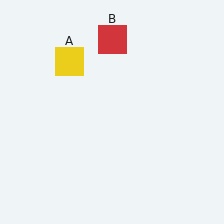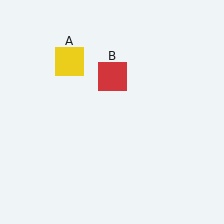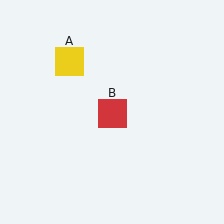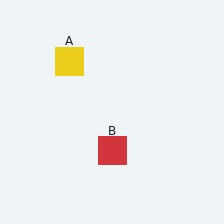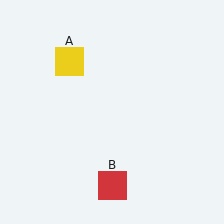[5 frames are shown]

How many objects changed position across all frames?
1 object changed position: red square (object B).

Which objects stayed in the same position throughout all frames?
Yellow square (object A) remained stationary.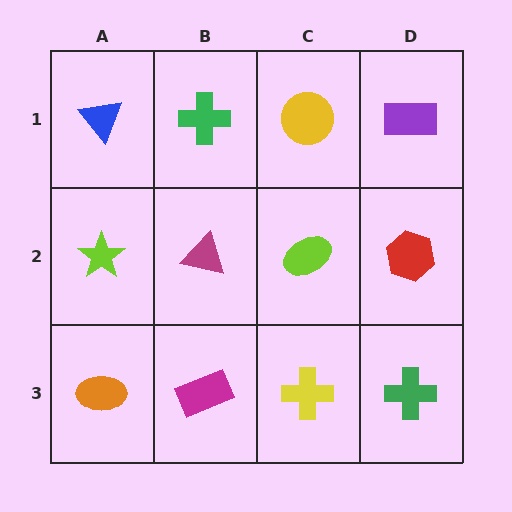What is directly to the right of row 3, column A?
A magenta rectangle.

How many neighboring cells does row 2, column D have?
3.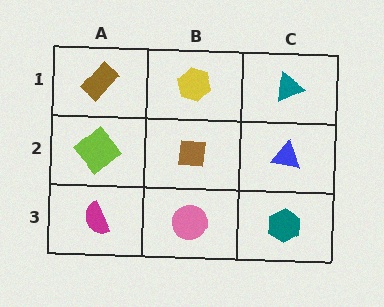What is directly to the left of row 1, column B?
A brown rectangle.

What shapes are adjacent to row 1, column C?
A blue triangle (row 2, column C), a yellow hexagon (row 1, column B).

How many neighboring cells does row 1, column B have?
3.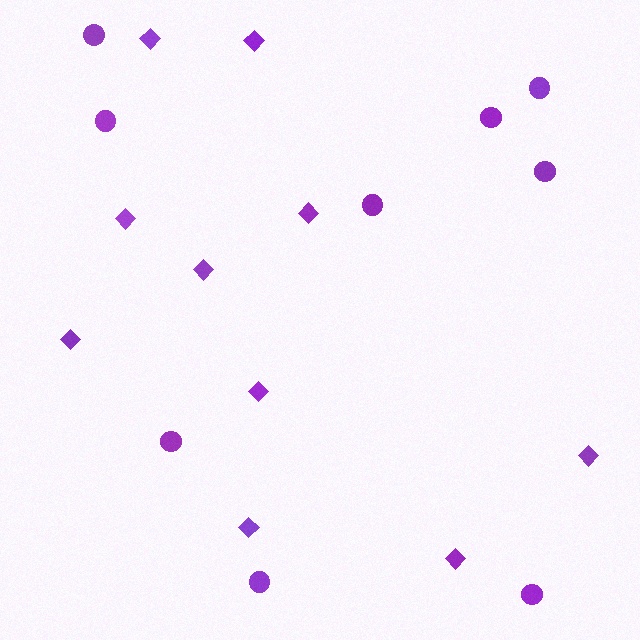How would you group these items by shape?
There are 2 groups: one group of circles (9) and one group of diamonds (10).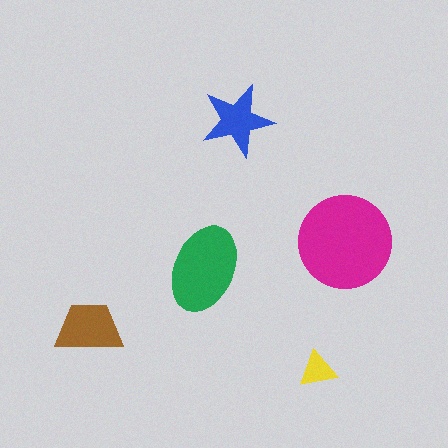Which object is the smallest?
The yellow triangle.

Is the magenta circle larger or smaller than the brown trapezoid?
Larger.